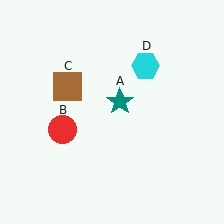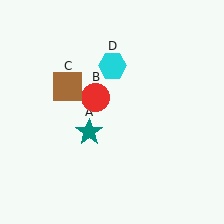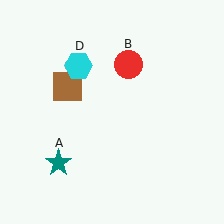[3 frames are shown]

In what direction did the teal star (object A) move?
The teal star (object A) moved down and to the left.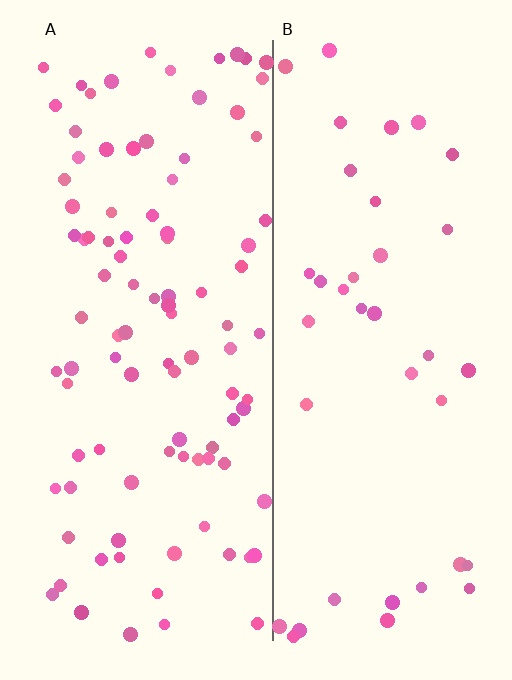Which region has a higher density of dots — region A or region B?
A (the left).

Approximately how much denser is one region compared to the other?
Approximately 2.4× — region A over region B.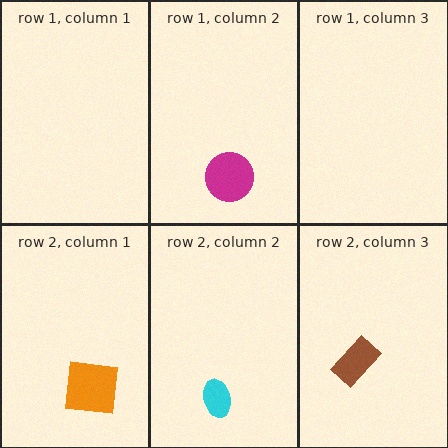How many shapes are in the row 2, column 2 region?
1.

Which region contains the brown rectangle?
The row 2, column 3 region.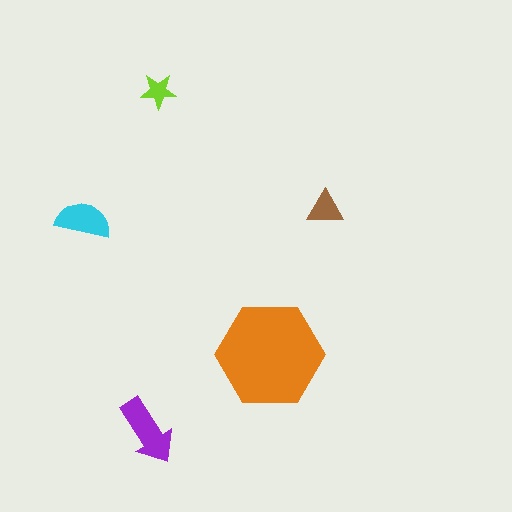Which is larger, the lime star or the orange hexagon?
The orange hexagon.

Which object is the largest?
The orange hexagon.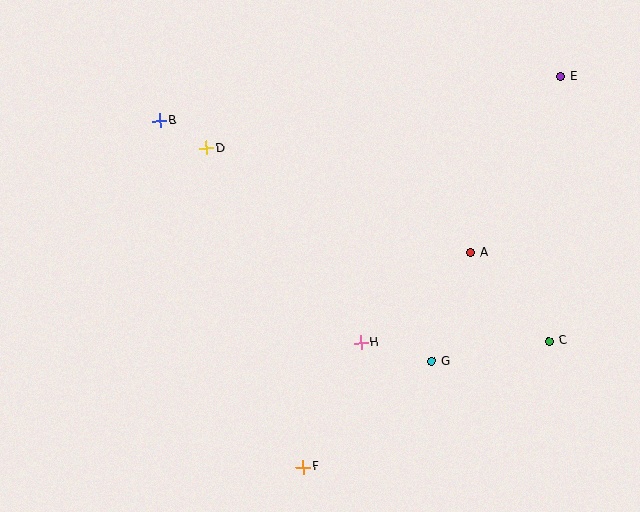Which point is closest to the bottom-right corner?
Point C is closest to the bottom-right corner.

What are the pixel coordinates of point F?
Point F is at (303, 467).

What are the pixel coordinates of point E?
Point E is at (561, 77).